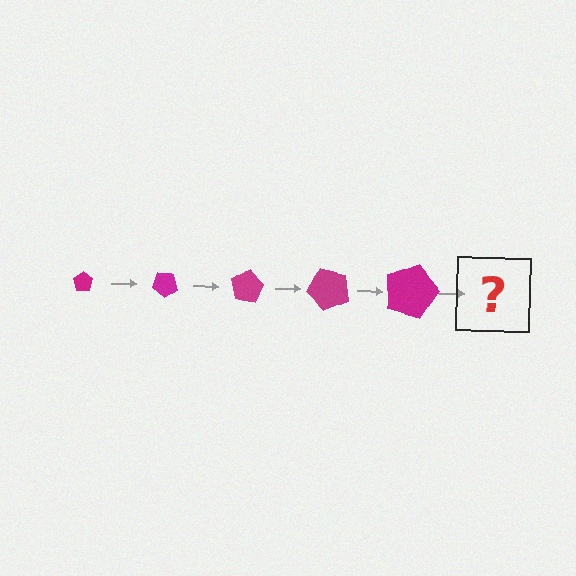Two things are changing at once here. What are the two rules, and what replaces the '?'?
The two rules are that the pentagon grows larger each step and it rotates 40 degrees each step. The '?' should be a pentagon, larger than the previous one and rotated 200 degrees from the start.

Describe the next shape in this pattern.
It should be a pentagon, larger than the previous one and rotated 200 degrees from the start.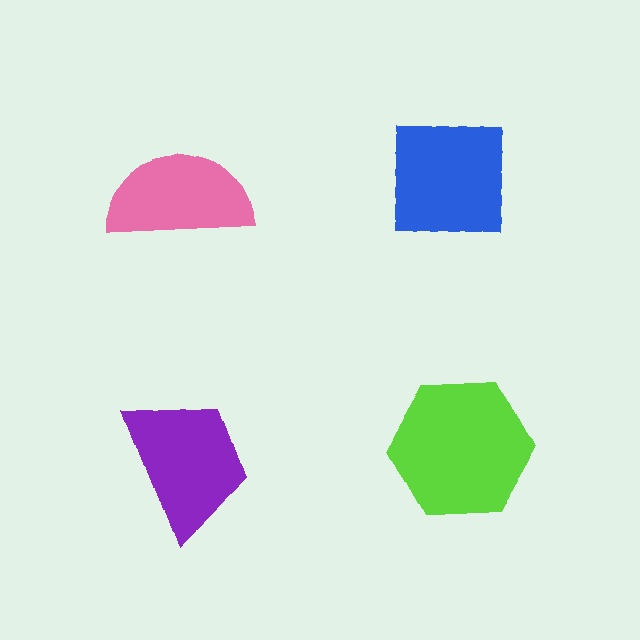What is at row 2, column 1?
A purple trapezoid.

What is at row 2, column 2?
A lime hexagon.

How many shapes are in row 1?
2 shapes.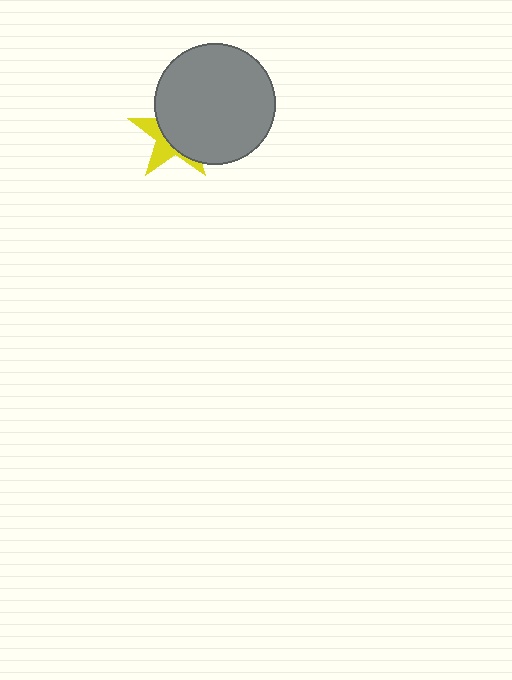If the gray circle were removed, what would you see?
You would see the complete yellow star.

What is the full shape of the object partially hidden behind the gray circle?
The partially hidden object is a yellow star.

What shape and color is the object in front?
The object in front is a gray circle.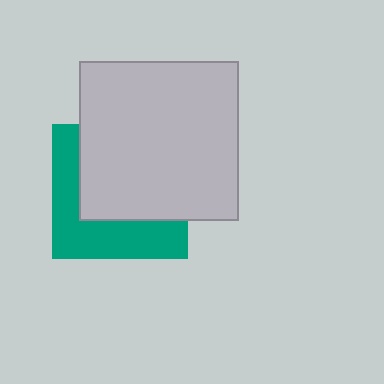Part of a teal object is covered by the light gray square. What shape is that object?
It is a square.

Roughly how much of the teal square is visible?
A small part of it is visible (roughly 43%).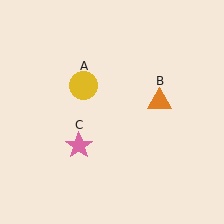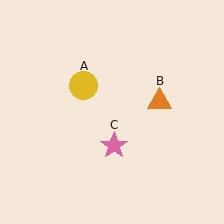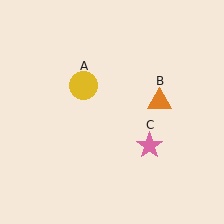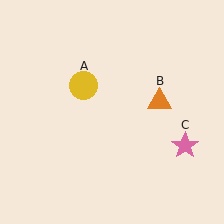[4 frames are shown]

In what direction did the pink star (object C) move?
The pink star (object C) moved right.